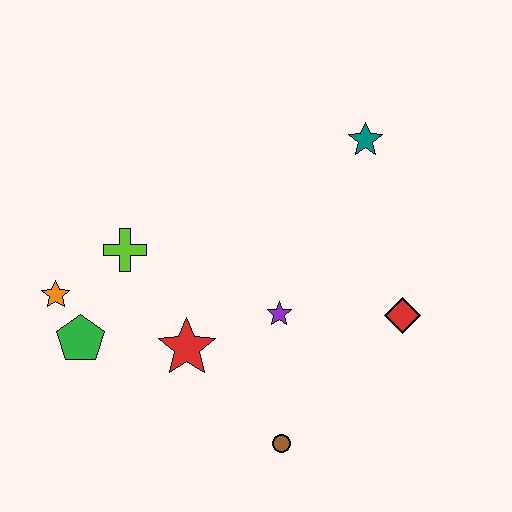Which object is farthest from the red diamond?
The orange star is farthest from the red diamond.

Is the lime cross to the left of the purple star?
Yes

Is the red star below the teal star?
Yes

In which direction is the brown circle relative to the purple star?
The brown circle is below the purple star.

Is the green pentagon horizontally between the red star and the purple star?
No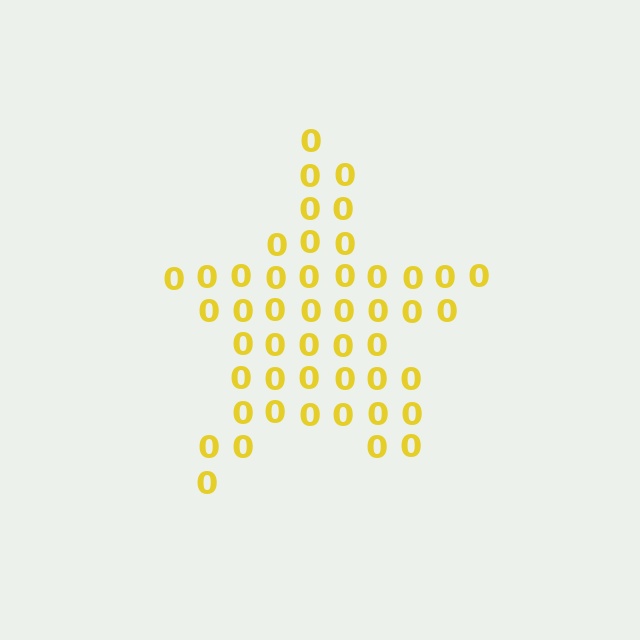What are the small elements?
The small elements are digit 0's.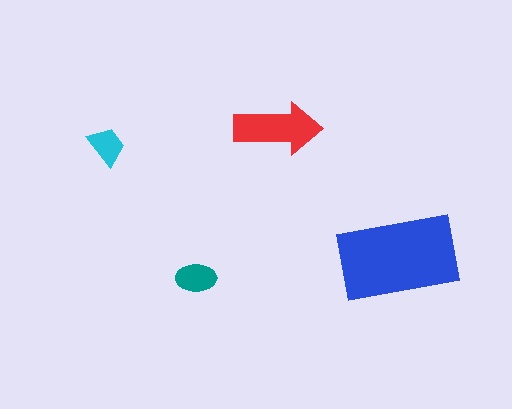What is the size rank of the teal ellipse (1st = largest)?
3rd.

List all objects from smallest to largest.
The cyan trapezoid, the teal ellipse, the red arrow, the blue rectangle.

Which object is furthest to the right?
The blue rectangle is rightmost.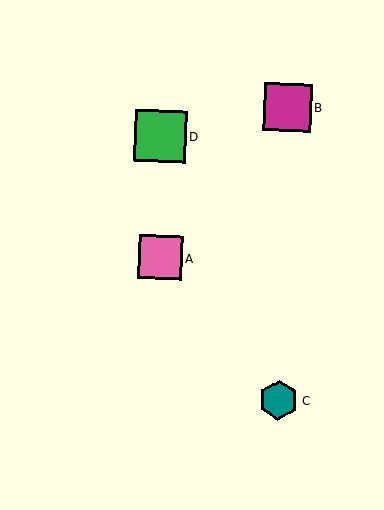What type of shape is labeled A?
Shape A is a pink square.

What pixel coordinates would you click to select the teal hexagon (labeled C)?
Click at (279, 400) to select the teal hexagon C.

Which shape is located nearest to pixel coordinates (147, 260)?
The pink square (labeled A) at (160, 257) is nearest to that location.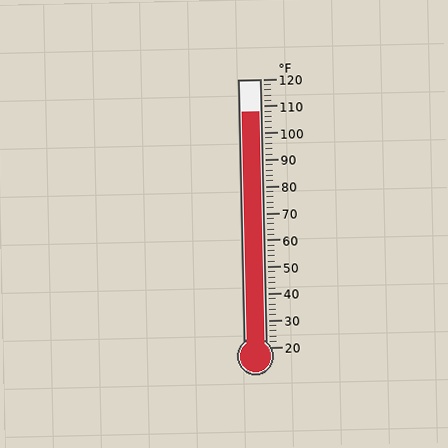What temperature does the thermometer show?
The thermometer shows approximately 108°F.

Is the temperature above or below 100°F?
The temperature is above 100°F.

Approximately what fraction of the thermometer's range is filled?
The thermometer is filled to approximately 90% of its range.